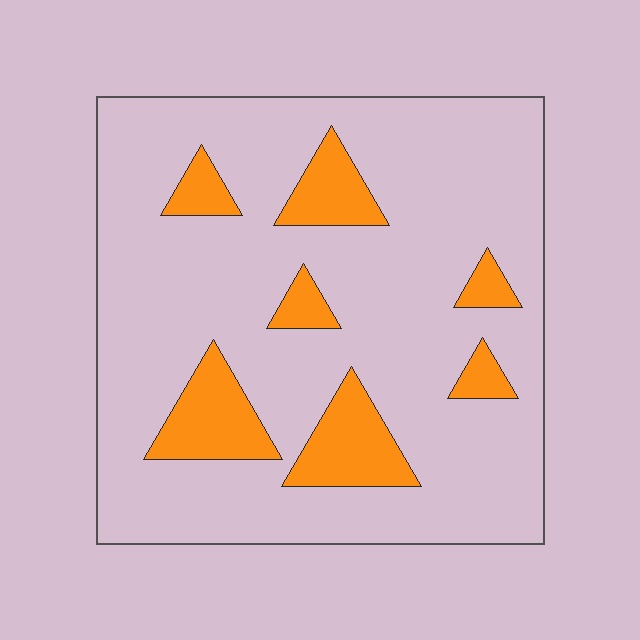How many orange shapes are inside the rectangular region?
7.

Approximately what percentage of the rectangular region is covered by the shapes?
Approximately 15%.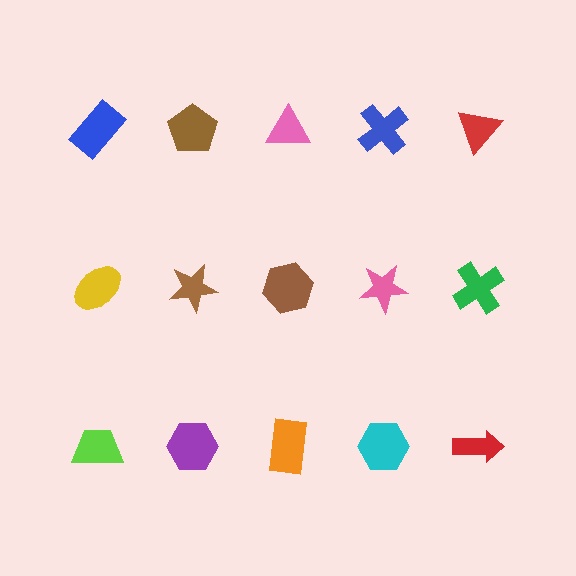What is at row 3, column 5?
A red arrow.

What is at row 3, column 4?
A cyan hexagon.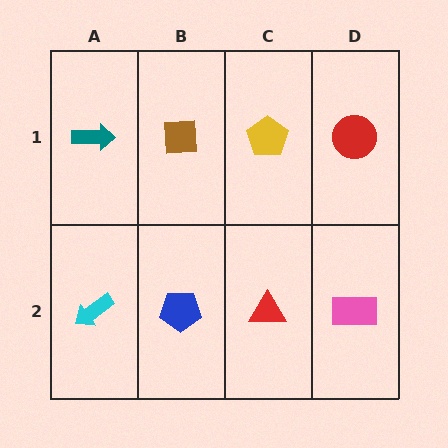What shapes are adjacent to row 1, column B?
A blue pentagon (row 2, column B), a teal arrow (row 1, column A), a yellow pentagon (row 1, column C).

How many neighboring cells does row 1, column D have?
2.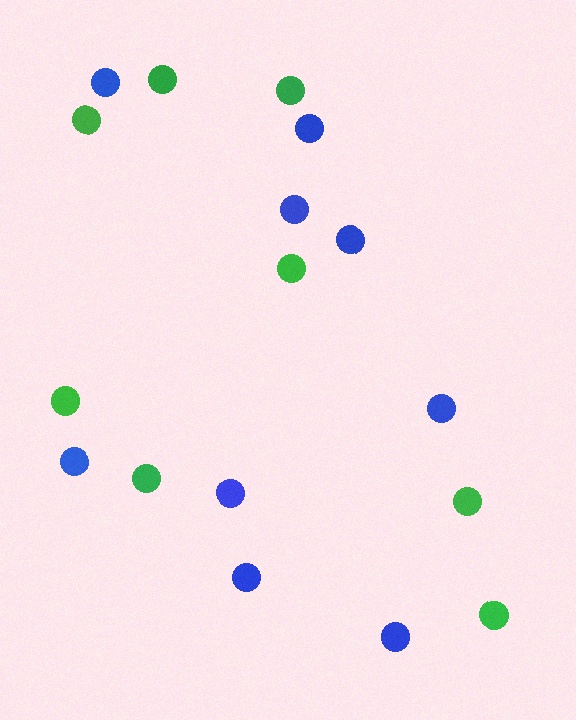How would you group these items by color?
There are 2 groups: one group of blue circles (9) and one group of green circles (8).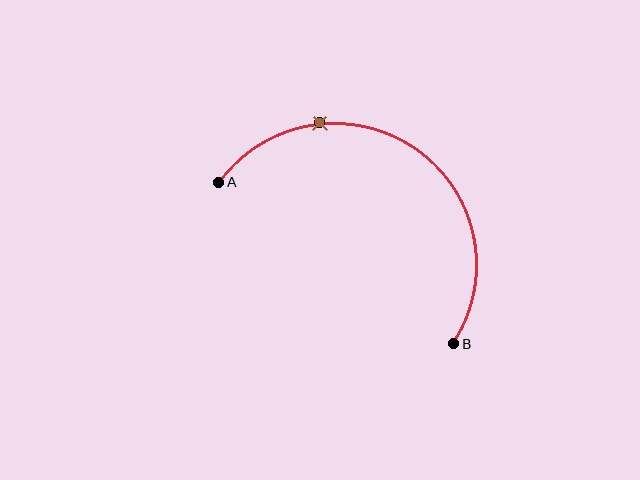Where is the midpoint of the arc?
The arc midpoint is the point on the curve farthest from the straight line joining A and B. It sits above and to the right of that line.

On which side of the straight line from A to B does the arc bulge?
The arc bulges above and to the right of the straight line connecting A and B.